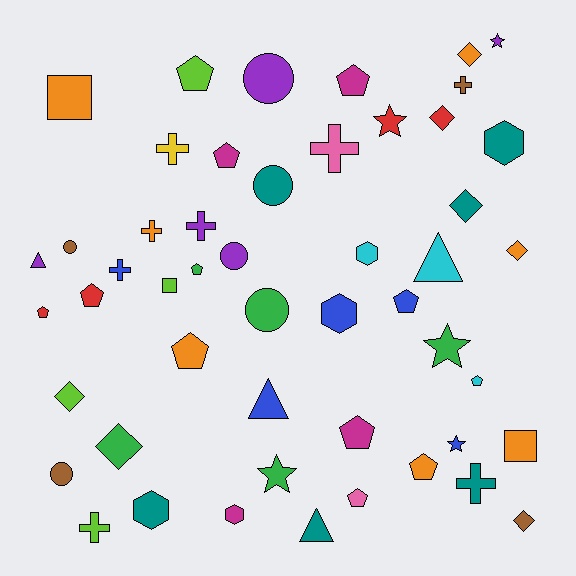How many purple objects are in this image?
There are 5 purple objects.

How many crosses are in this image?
There are 8 crosses.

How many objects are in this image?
There are 50 objects.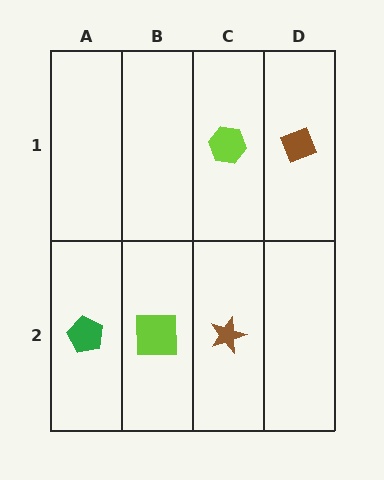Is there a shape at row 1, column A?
No, that cell is empty.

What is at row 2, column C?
A brown star.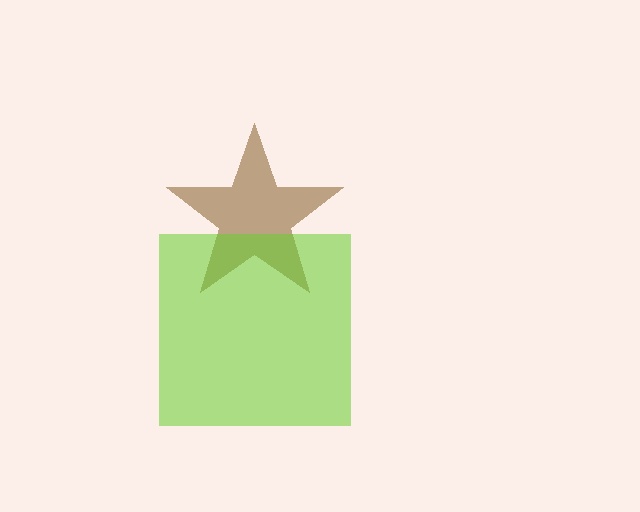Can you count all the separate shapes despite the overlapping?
Yes, there are 2 separate shapes.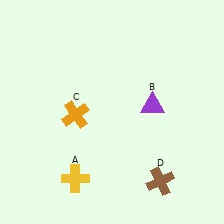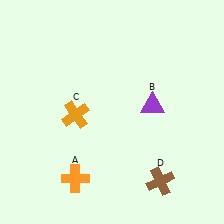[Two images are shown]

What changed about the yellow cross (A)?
In Image 1, A is yellow. In Image 2, it changed to orange.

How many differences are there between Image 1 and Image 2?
There is 1 difference between the two images.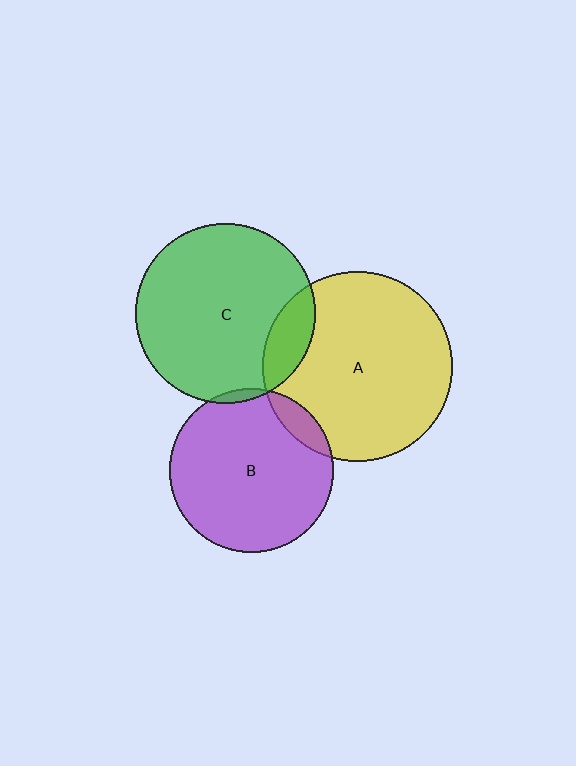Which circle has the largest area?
Circle A (yellow).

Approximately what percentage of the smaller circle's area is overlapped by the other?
Approximately 5%.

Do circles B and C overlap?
Yes.